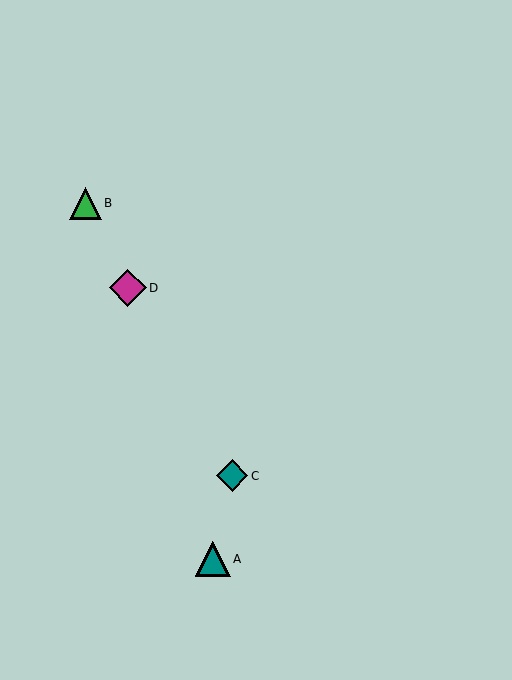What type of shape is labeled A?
Shape A is a teal triangle.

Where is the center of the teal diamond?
The center of the teal diamond is at (232, 476).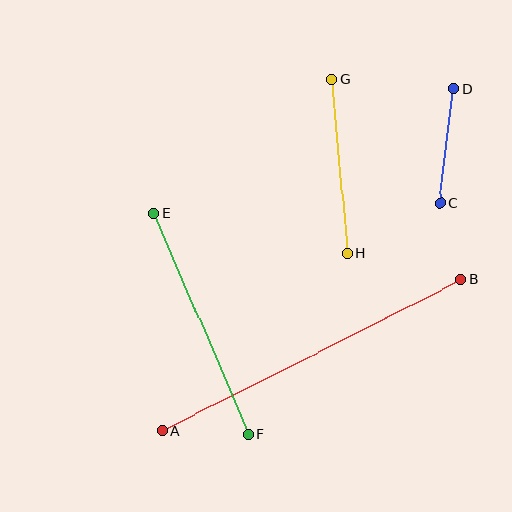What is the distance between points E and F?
The distance is approximately 241 pixels.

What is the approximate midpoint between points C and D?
The midpoint is at approximately (446, 146) pixels.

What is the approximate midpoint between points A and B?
The midpoint is at approximately (312, 355) pixels.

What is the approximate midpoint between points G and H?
The midpoint is at approximately (339, 167) pixels.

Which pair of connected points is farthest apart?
Points A and B are farthest apart.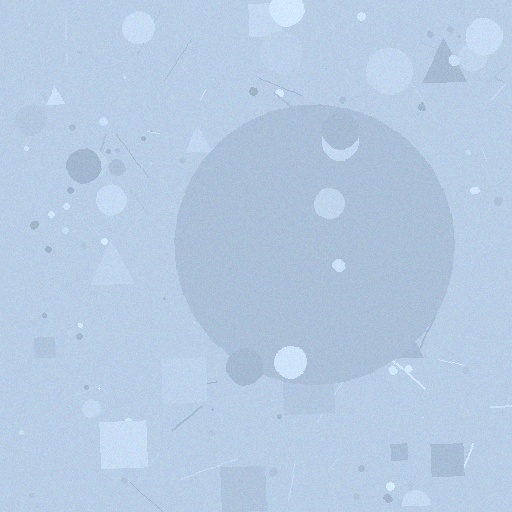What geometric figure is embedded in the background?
A circle is embedded in the background.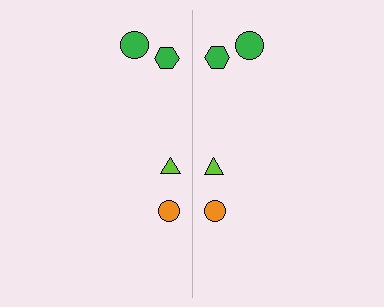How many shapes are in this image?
There are 8 shapes in this image.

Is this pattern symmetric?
Yes, this pattern has bilateral (reflection) symmetry.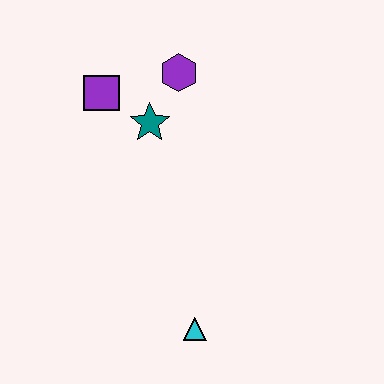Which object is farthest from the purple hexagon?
The cyan triangle is farthest from the purple hexagon.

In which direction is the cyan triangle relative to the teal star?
The cyan triangle is below the teal star.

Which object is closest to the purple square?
The teal star is closest to the purple square.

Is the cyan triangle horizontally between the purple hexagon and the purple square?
No